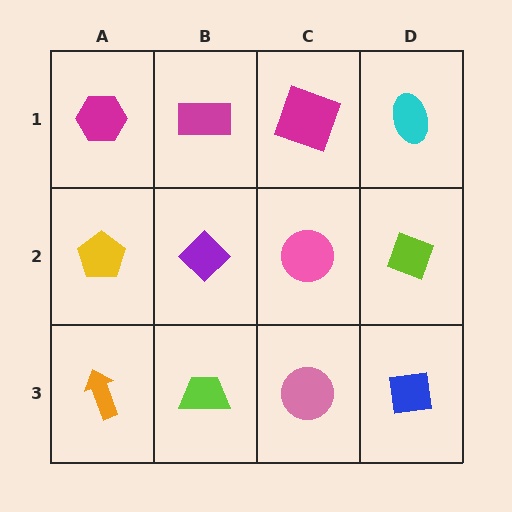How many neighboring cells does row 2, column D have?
3.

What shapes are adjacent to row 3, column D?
A lime diamond (row 2, column D), a pink circle (row 3, column C).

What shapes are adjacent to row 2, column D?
A cyan ellipse (row 1, column D), a blue square (row 3, column D), a pink circle (row 2, column C).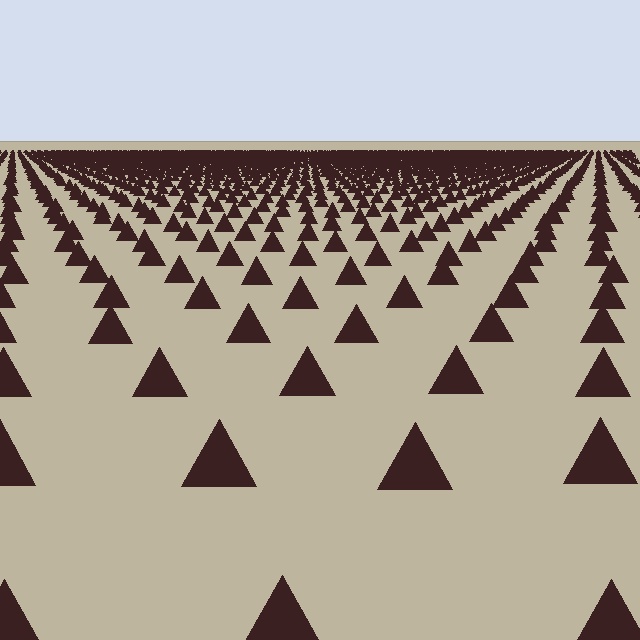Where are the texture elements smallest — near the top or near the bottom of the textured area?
Near the top.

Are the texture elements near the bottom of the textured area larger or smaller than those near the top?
Larger. Near the bottom, elements are closer to the viewer and appear at a bigger on-screen size.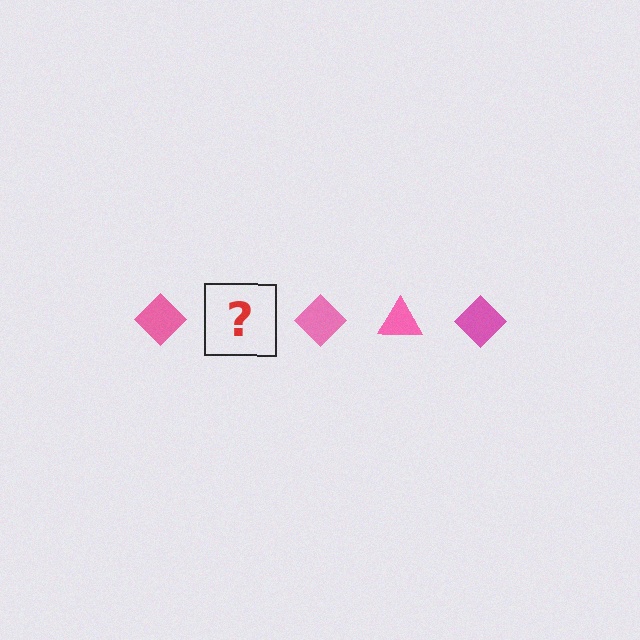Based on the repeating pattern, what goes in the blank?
The blank should be a pink triangle.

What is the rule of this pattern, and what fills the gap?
The rule is that the pattern cycles through diamond, triangle shapes in pink. The gap should be filled with a pink triangle.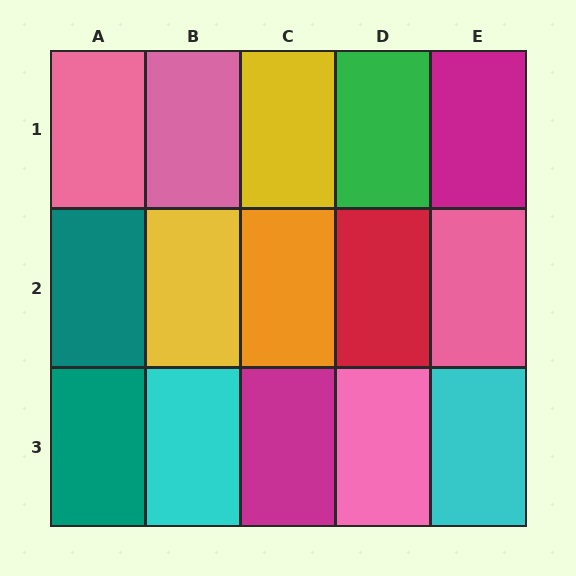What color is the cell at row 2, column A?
Teal.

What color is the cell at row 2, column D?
Red.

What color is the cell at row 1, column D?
Green.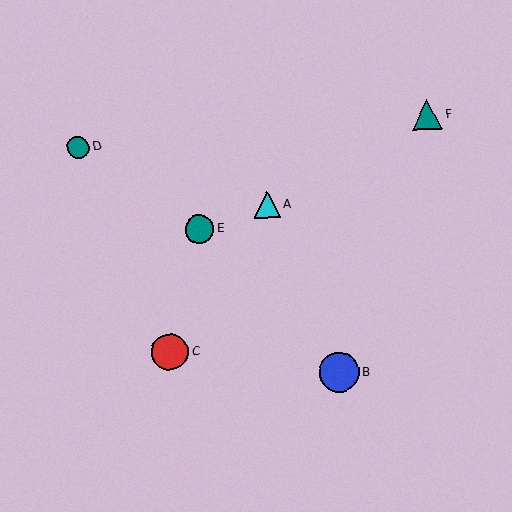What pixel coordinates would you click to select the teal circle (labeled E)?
Click at (199, 229) to select the teal circle E.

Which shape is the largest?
The blue circle (labeled B) is the largest.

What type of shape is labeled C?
Shape C is a red circle.